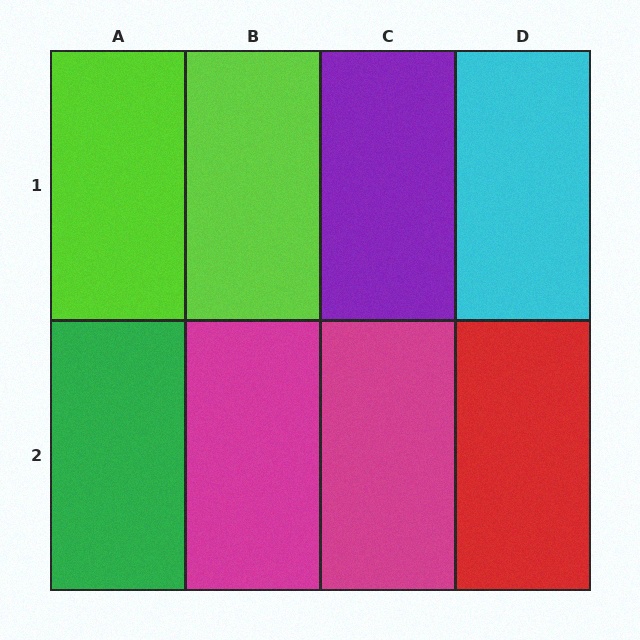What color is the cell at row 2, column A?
Green.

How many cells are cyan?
1 cell is cyan.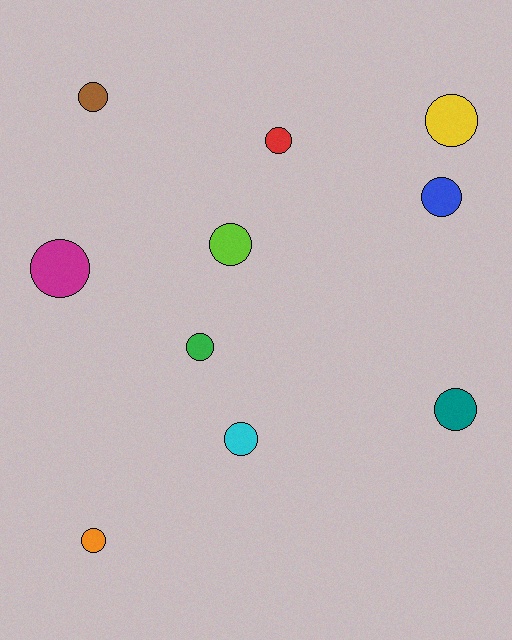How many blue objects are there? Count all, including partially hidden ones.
There is 1 blue object.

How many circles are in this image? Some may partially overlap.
There are 10 circles.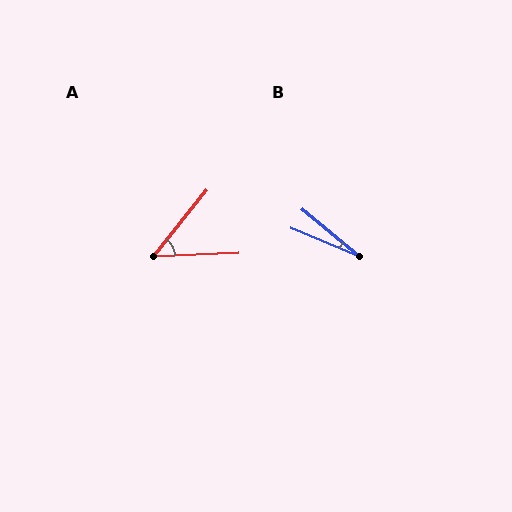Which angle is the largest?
A, at approximately 49 degrees.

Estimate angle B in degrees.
Approximately 17 degrees.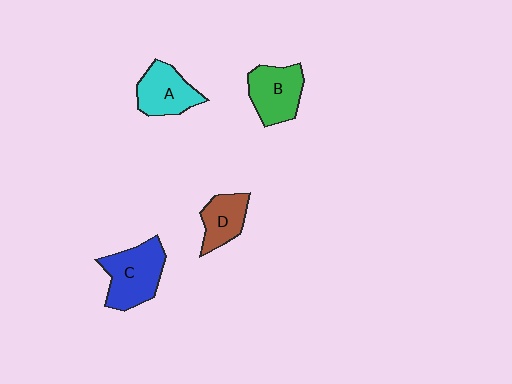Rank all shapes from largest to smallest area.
From largest to smallest: C (blue), B (green), A (cyan), D (brown).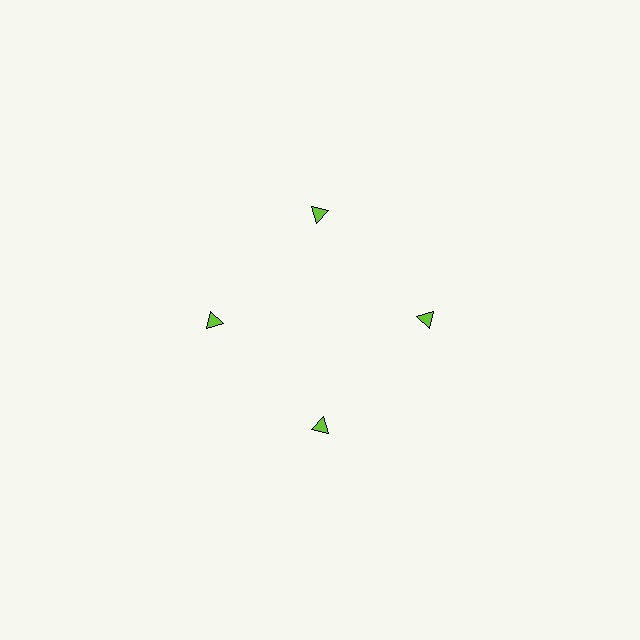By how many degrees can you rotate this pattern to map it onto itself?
The pattern maps onto itself every 90 degrees of rotation.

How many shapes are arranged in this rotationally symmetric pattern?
There are 4 shapes, arranged in 4 groups of 1.